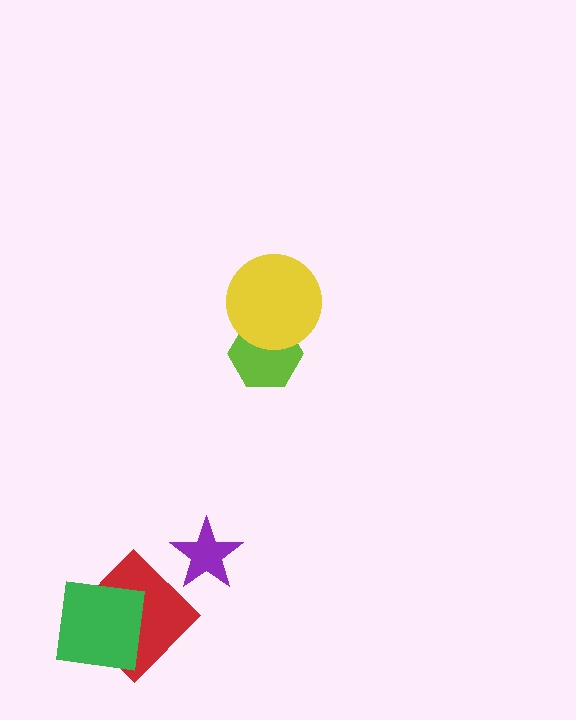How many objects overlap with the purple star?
0 objects overlap with the purple star.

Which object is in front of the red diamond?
The green square is in front of the red diamond.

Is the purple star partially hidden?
No, no other shape covers it.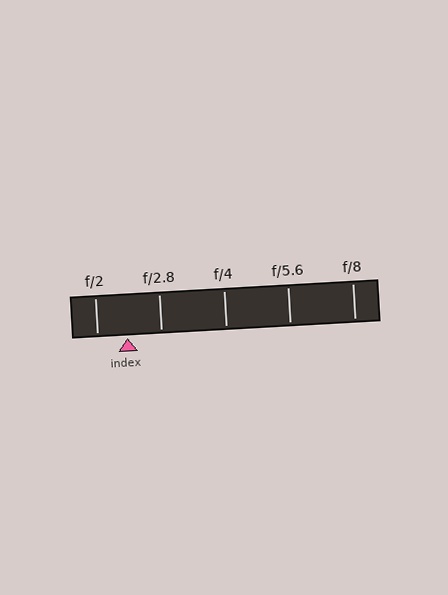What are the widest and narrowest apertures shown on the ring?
The widest aperture shown is f/2 and the narrowest is f/8.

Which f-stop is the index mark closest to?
The index mark is closest to f/2.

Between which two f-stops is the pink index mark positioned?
The index mark is between f/2 and f/2.8.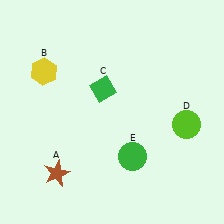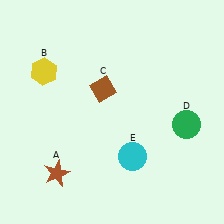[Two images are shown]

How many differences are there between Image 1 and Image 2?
There are 3 differences between the two images.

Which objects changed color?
C changed from green to brown. D changed from lime to green. E changed from green to cyan.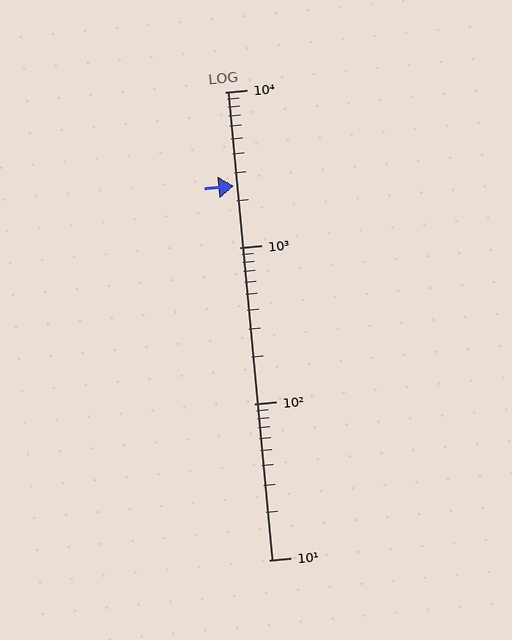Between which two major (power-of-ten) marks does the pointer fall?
The pointer is between 1000 and 10000.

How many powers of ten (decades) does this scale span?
The scale spans 3 decades, from 10 to 10000.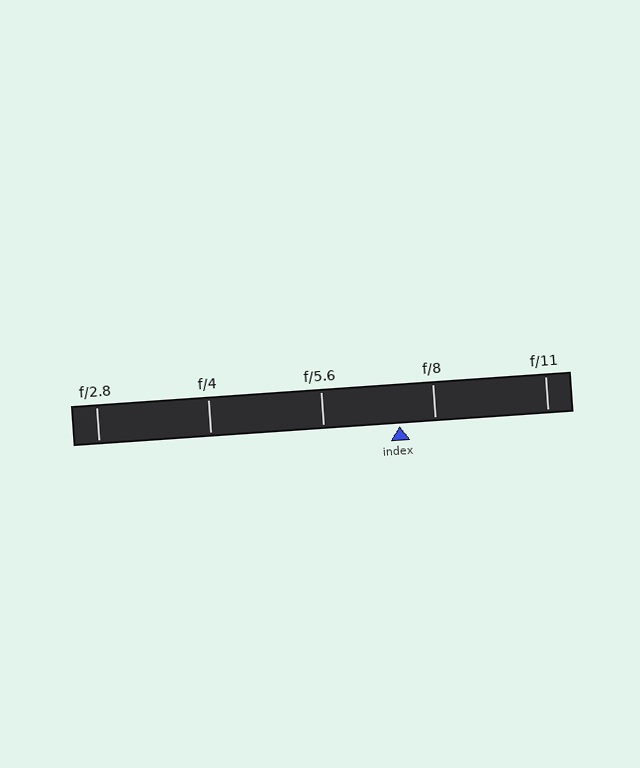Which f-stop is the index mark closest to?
The index mark is closest to f/8.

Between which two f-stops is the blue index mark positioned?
The index mark is between f/5.6 and f/8.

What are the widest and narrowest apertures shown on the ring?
The widest aperture shown is f/2.8 and the narrowest is f/11.